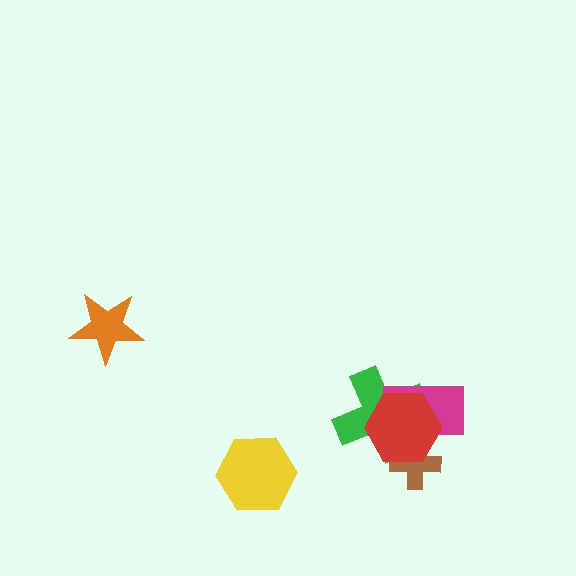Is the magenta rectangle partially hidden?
Yes, it is partially covered by another shape.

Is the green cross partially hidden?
Yes, it is partially covered by another shape.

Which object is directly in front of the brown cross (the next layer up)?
The green cross is directly in front of the brown cross.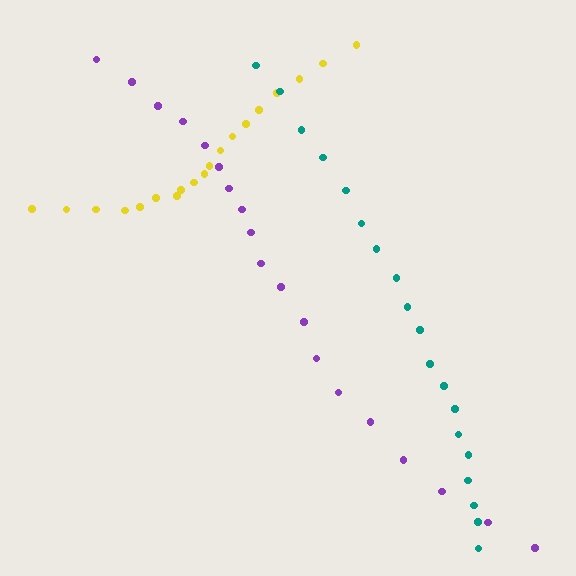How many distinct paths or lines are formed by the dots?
There are 3 distinct paths.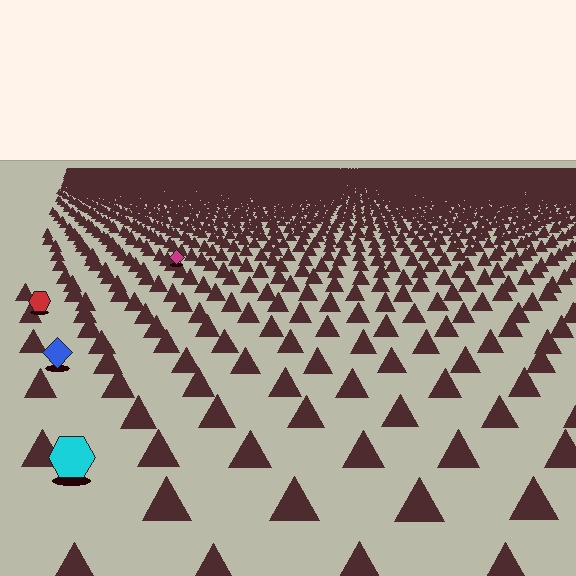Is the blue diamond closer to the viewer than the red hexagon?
Yes. The blue diamond is closer — you can tell from the texture gradient: the ground texture is coarser near it.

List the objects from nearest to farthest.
From nearest to farthest: the cyan hexagon, the blue diamond, the red hexagon, the magenta diamond.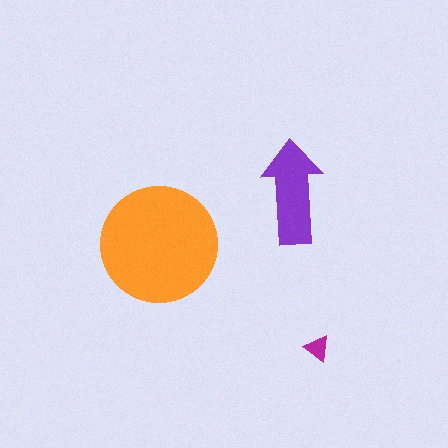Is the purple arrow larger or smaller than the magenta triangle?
Larger.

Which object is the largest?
The orange circle.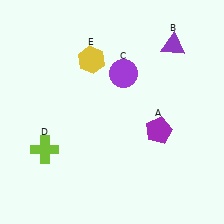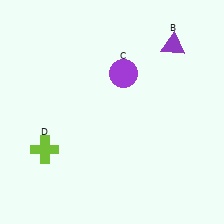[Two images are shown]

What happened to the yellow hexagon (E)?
The yellow hexagon (E) was removed in Image 2. It was in the top-left area of Image 1.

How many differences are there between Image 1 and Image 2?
There are 2 differences between the two images.